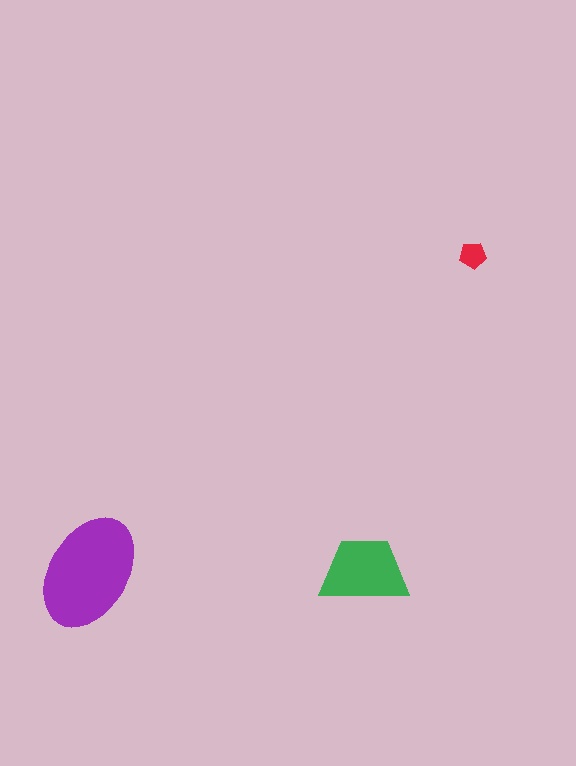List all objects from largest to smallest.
The purple ellipse, the green trapezoid, the red pentagon.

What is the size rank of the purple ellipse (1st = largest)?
1st.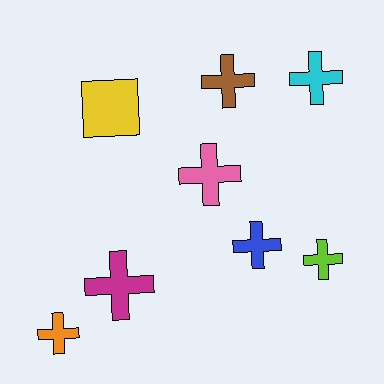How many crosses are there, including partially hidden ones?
There are 7 crosses.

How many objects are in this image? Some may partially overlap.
There are 8 objects.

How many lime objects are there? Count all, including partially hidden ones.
There is 1 lime object.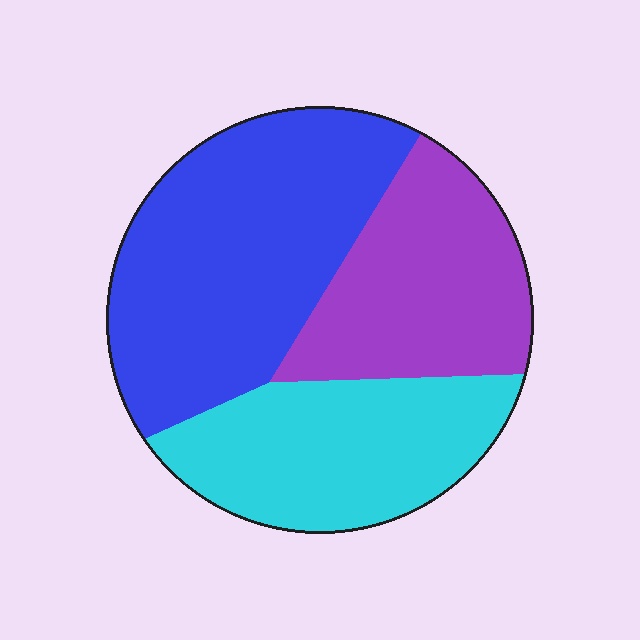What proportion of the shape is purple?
Purple covers about 30% of the shape.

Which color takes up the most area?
Blue, at roughly 45%.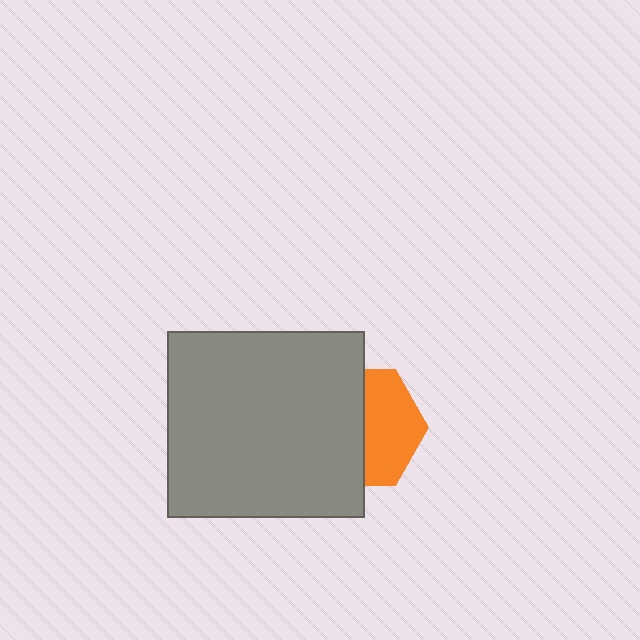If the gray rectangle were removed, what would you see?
You would see the complete orange hexagon.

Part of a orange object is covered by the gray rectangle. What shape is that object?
It is a hexagon.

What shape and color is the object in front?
The object in front is a gray rectangle.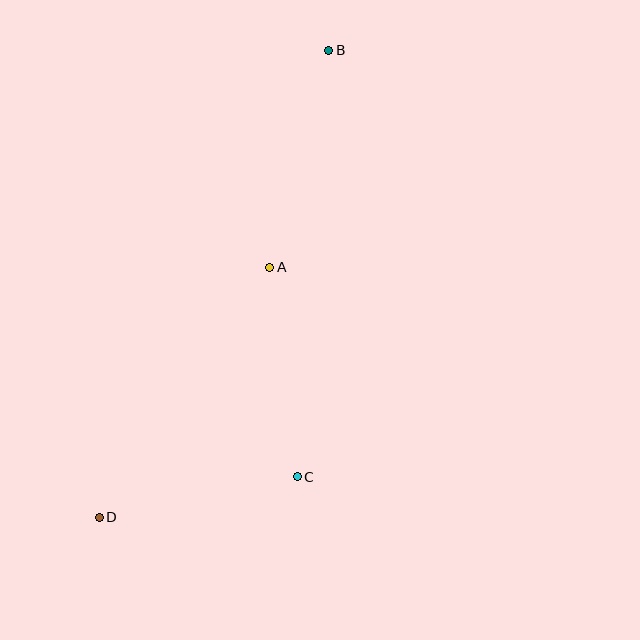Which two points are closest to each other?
Points C and D are closest to each other.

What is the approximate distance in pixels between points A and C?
The distance between A and C is approximately 211 pixels.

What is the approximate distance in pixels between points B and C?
The distance between B and C is approximately 428 pixels.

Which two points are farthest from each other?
Points B and D are farthest from each other.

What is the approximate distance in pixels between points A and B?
The distance between A and B is approximately 225 pixels.